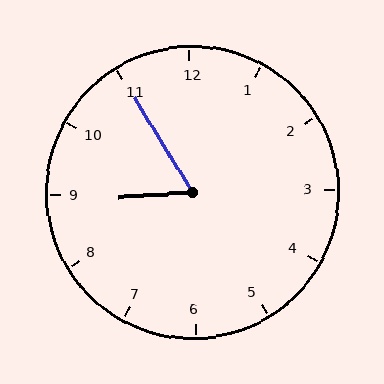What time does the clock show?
8:55.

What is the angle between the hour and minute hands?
Approximately 62 degrees.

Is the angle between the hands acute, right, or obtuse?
It is acute.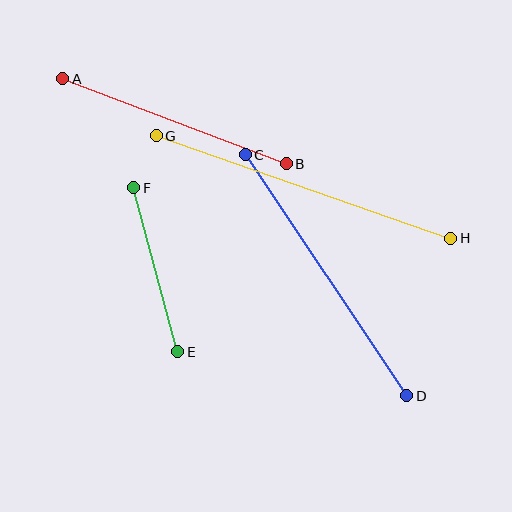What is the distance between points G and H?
The distance is approximately 312 pixels.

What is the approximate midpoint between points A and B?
The midpoint is at approximately (175, 121) pixels.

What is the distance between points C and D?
The distance is approximately 290 pixels.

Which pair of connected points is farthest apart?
Points G and H are farthest apart.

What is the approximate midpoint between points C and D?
The midpoint is at approximately (326, 275) pixels.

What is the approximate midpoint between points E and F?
The midpoint is at approximately (156, 270) pixels.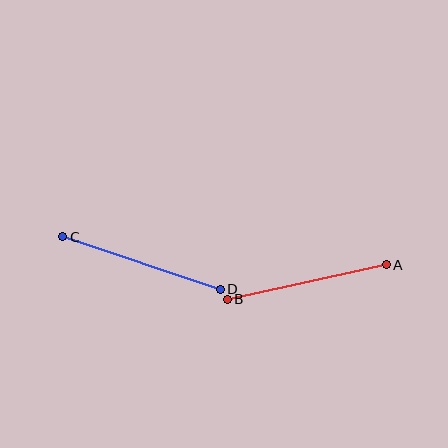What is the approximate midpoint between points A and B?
The midpoint is at approximately (307, 282) pixels.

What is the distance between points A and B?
The distance is approximately 163 pixels.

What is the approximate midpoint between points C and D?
The midpoint is at approximately (142, 263) pixels.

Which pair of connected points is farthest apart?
Points C and D are farthest apart.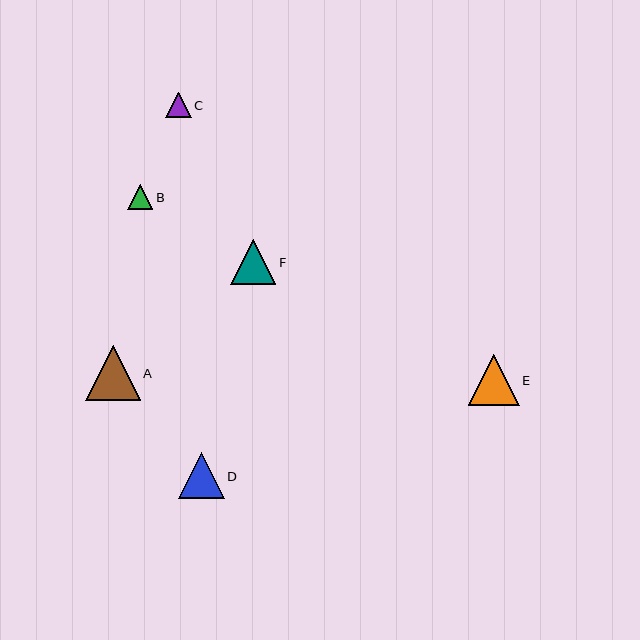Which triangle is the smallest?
Triangle B is the smallest with a size of approximately 25 pixels.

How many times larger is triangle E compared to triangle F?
Triangle E is approximately 1.1 times the size of triangle F.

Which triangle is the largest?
Triangle A is the largest with a size of approximately 54 pixels.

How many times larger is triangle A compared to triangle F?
Triangle A is approximately 1.2 times the size of triangle F.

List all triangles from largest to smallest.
From largest to smallest: A, E, D, F, C, B.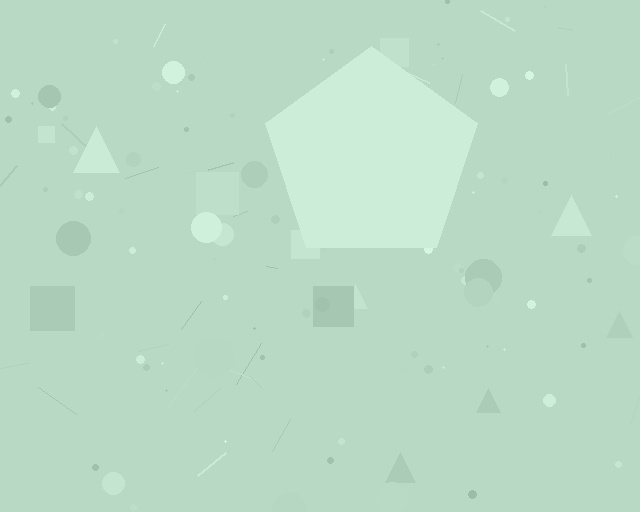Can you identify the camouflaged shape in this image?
The camouflaged shape is a pentagon.